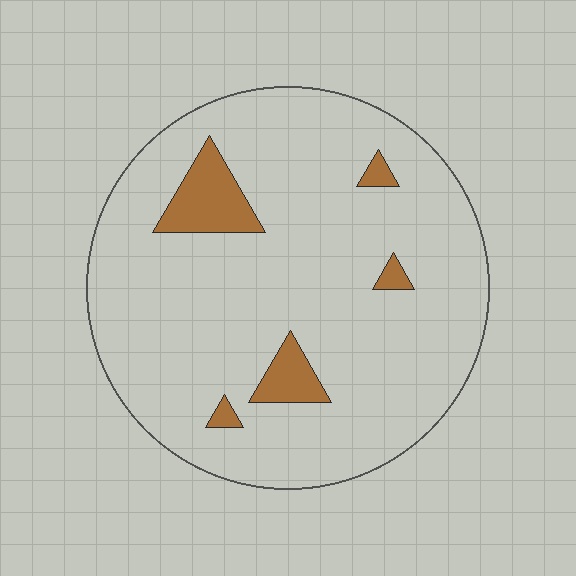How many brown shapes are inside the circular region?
5.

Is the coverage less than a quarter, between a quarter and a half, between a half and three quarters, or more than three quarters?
Less than a quarter.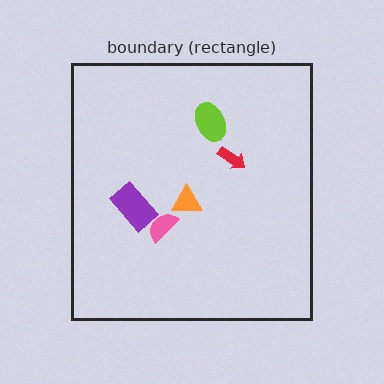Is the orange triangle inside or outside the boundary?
Inside.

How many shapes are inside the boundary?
5 inside, 0 outside.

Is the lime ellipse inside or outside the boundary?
Inside.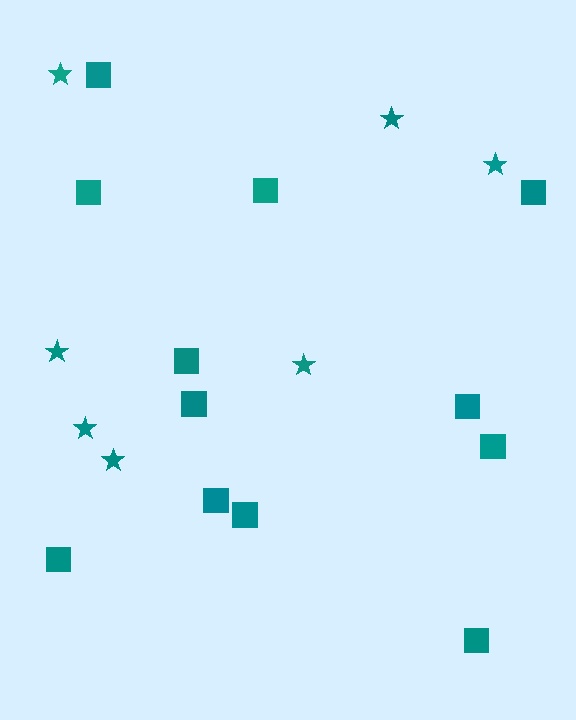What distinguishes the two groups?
There are 2 groups: one group of squares (12) and one group of stars (7).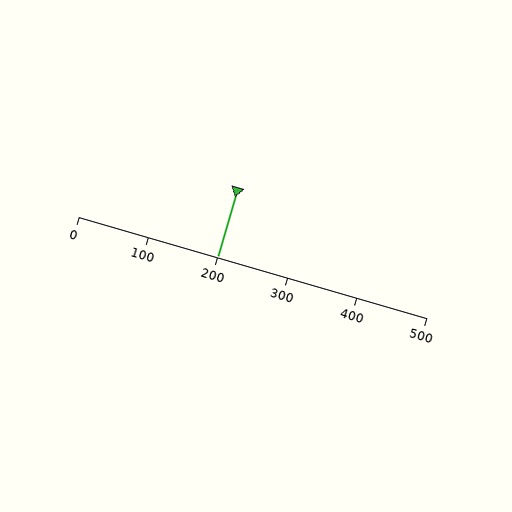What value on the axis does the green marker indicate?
The marker indicates approximately 200.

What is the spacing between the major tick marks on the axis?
The major ticks are spaced 100 apart.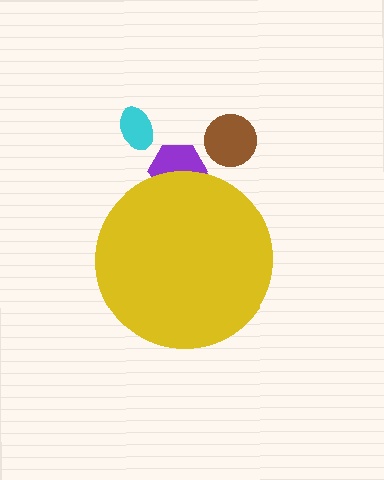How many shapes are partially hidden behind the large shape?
1 shape is partially hidden.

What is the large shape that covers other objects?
A yellow circle.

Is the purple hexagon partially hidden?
Yes, the purple hexagon is partially hidden behind the yellow circle.